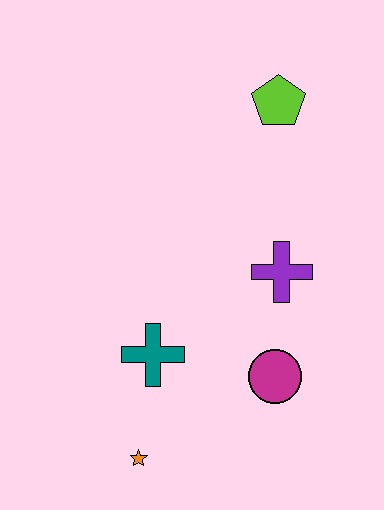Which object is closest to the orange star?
The teal cross is closest to the orange star.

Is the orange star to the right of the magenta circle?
No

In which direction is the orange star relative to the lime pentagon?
The orange star is below the lime pentagon.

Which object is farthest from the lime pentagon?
The orange star is farthest from the lime pentagon.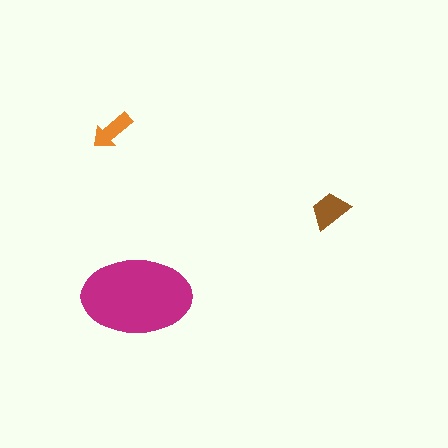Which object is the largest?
The magenta ellipse.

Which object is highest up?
The orange arrow is topmost.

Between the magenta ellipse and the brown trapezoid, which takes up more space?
The magenta ellipse.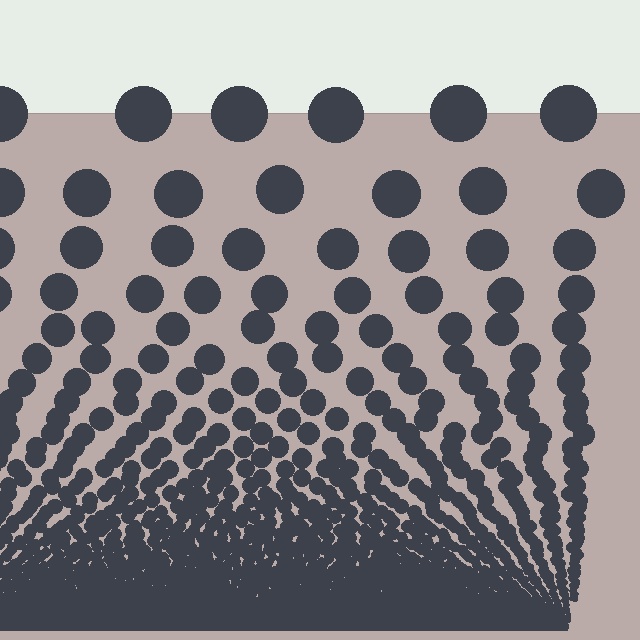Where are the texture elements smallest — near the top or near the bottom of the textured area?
Near the bottom.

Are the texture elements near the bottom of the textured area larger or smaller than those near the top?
Smaller. The gradient is inverted — elements near the bottom are smaller and denser.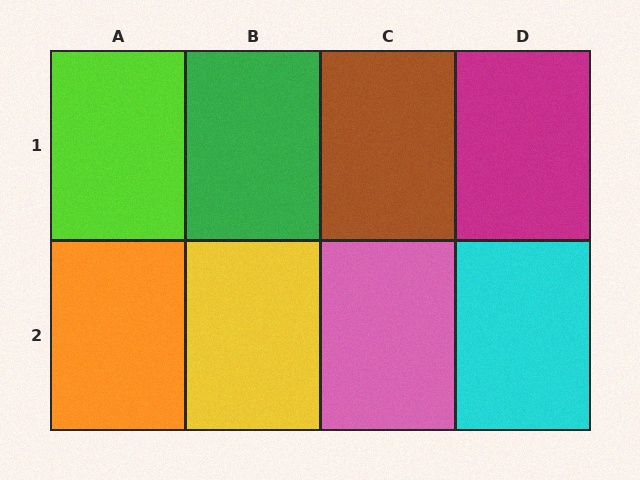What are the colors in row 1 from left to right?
Lime, green, brown, magenta.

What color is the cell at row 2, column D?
Cyan.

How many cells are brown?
1 cell is brown.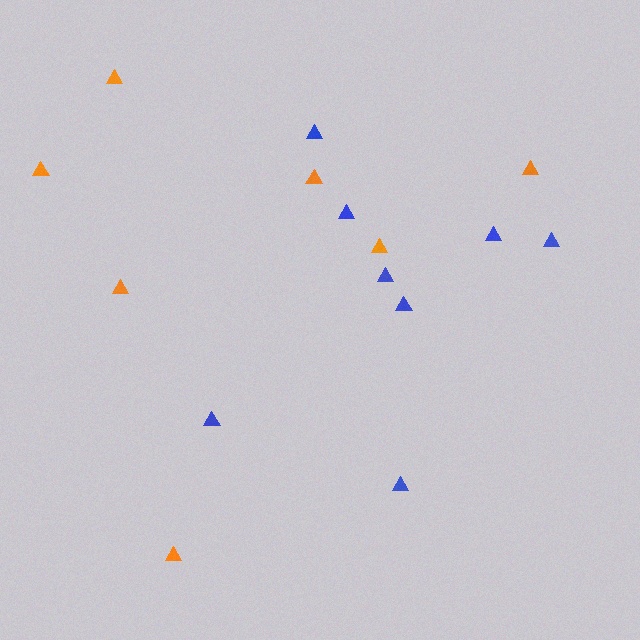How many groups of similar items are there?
There are 2 groups: one group of orange triangles (7) and one group of blue triangles (8).